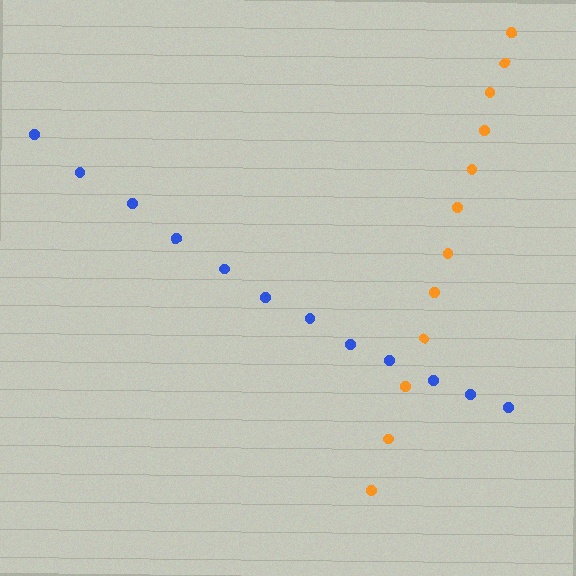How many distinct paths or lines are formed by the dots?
There are 2 distinct paths.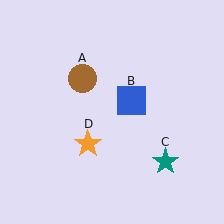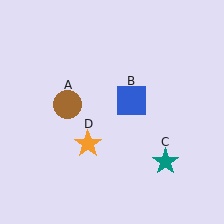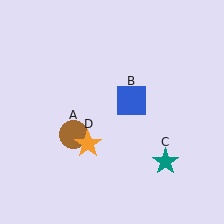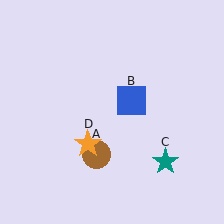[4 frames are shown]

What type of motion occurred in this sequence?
The brown circle (object A) rotated counterclockwise around the center of the scene.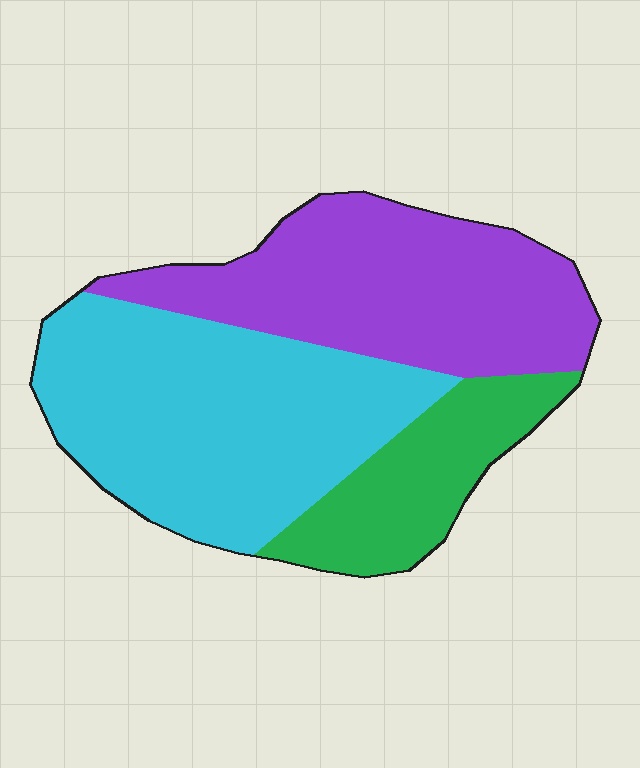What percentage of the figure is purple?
Purple takes up about three eighths (3/8) of the figure.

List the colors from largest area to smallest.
From largest to smallest: cyan, purple, green.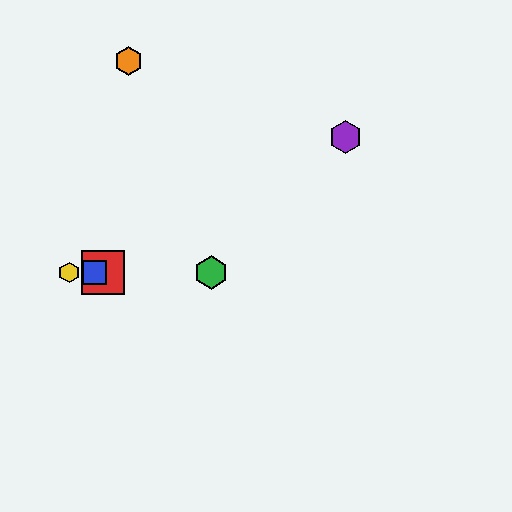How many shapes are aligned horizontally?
4 shapes (the red square, the blue square, the green hexagon, the yellow hexagon) are aligned horizontally.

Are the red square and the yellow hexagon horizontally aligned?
Yes, both are at y≈273.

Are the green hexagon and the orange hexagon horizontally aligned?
No, the green hexagon is at y≈273 and the orange hexagon is at y≈61.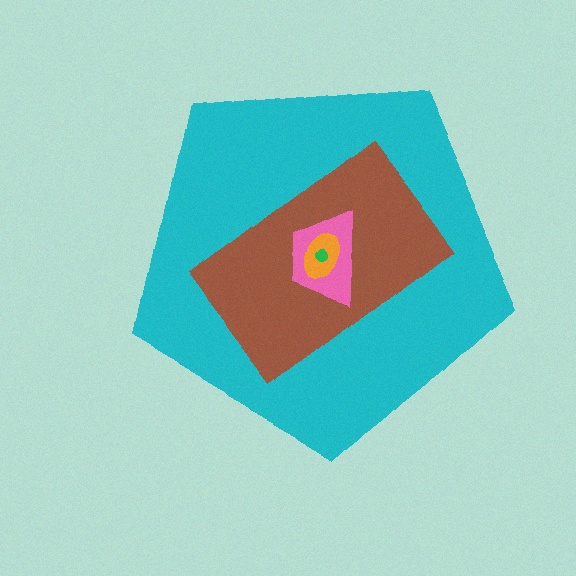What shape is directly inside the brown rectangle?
The pink trapezoid.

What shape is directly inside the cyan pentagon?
The brown rectangle.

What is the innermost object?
The green circle.